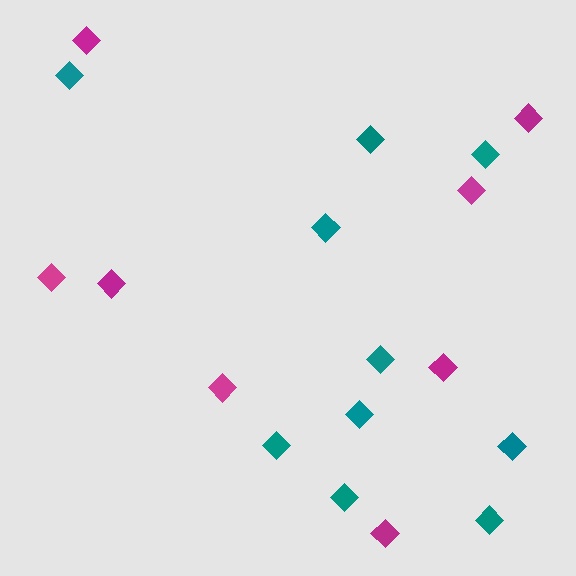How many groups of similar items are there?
There are 2 groups: one group of magenta diamonds (8) and one group of teal diamonds (10).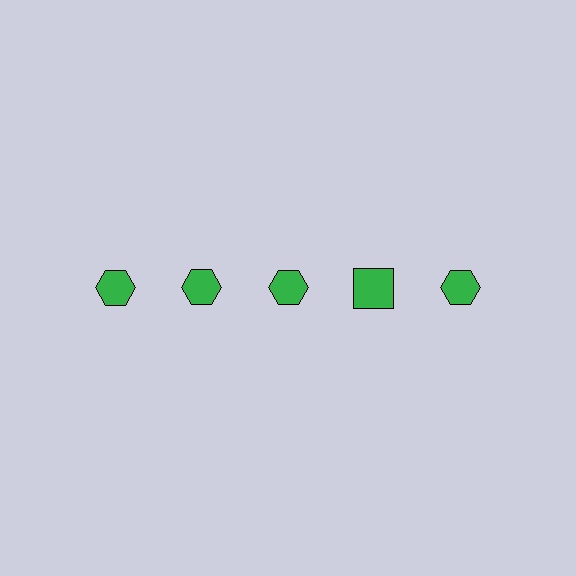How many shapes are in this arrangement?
There are 5 shapes arranged in a grid pattern.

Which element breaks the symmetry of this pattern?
The green square in the top row, second from right column breaks the symmetry. All other shapes are green hexagons.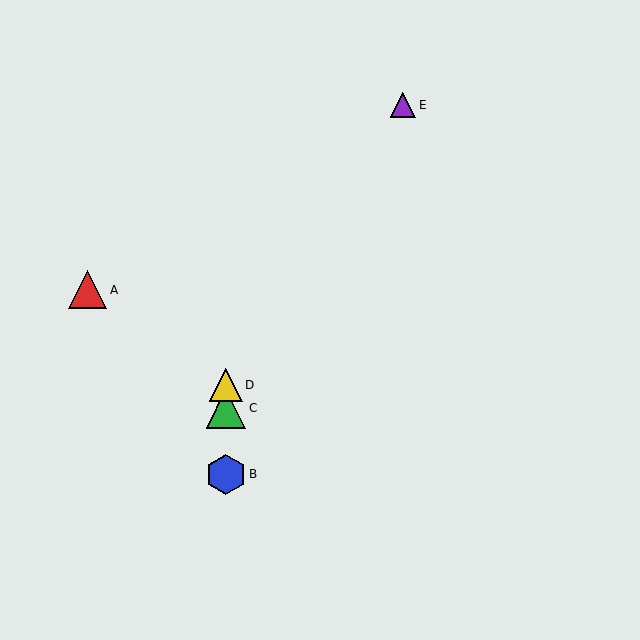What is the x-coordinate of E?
Object E is at x≈403.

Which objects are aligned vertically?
Objects B, C, D are aligned vertically.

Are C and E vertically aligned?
No, C is at x≈226 and E is at x≈403.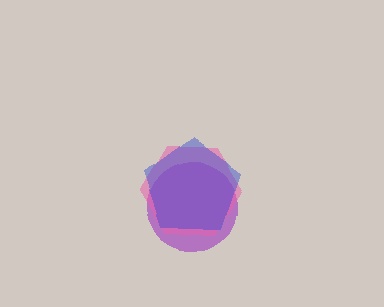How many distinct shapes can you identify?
There are 3 distinct shapes: a purple circle, a pink hexagon, a blue pentagon.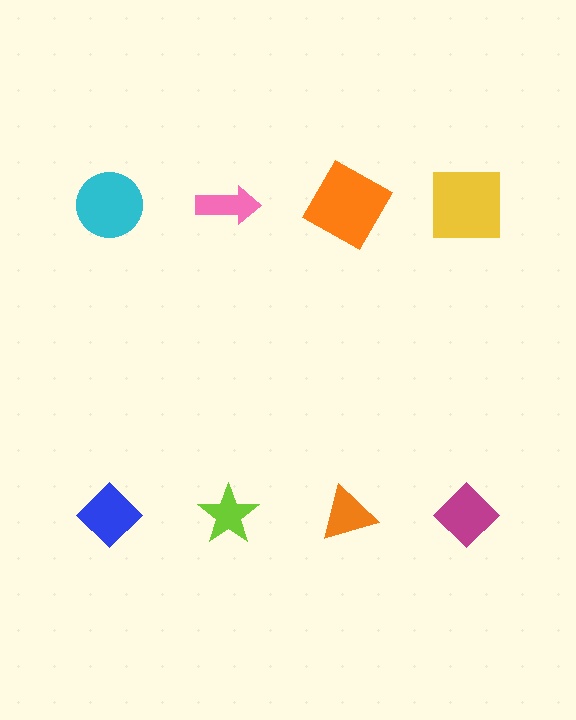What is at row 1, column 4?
A yellow square.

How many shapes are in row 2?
4 shapes.